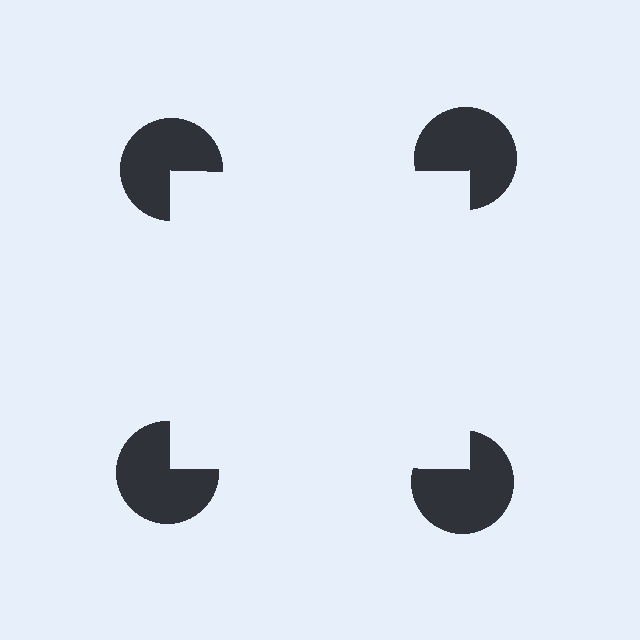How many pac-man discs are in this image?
There are 4 — one at each vertex of the illusory square.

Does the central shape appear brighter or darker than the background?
It typically appears slightly brighter than the background, even though no actual brightness change is drawn.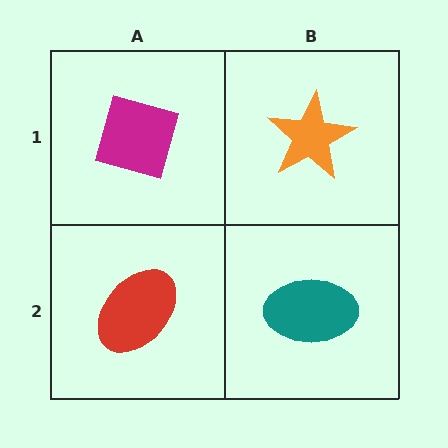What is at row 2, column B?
A teal ellipse.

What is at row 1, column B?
An orange star.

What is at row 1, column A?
A magenta diamond.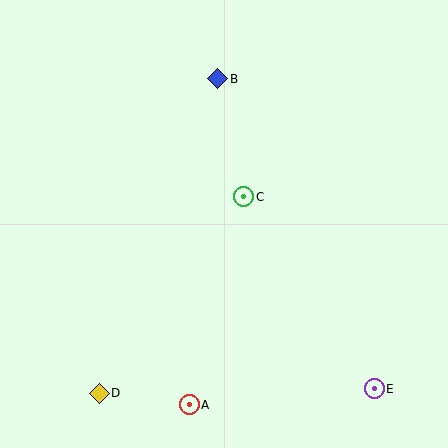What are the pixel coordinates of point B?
Point B is at (218, 79).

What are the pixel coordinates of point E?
Point E is at (374, 389).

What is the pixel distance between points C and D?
The distance between C and D is 244 pixels.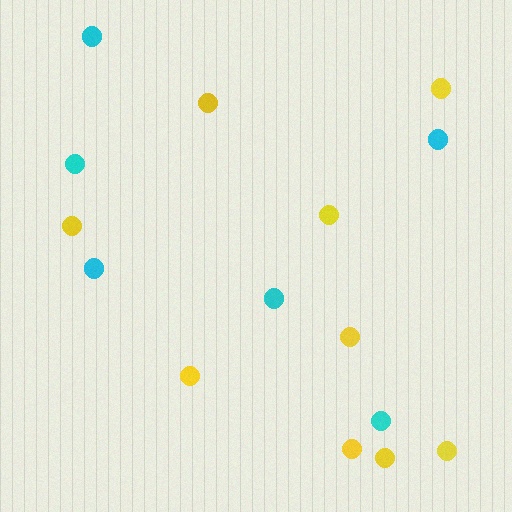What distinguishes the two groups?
There are 2 groups: one group of yellow circles (9) and one group of cyan circles (6).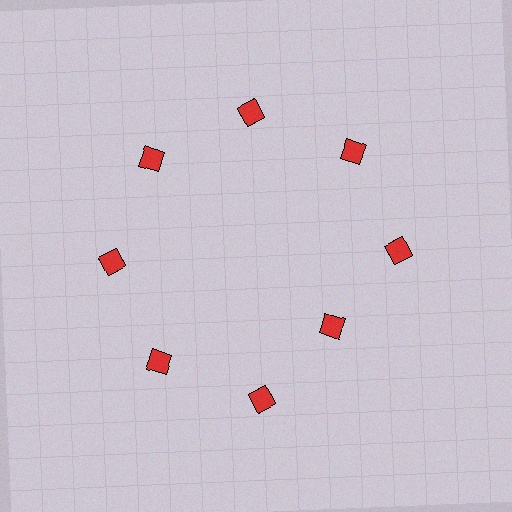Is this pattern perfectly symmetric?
No. The 8 red diamonds are arranged in a ring, but one element near the 4 o'clock position is pulled inward toward the center, breaking the 8-fold rotational symmetry.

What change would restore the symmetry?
The symmetry would be restored by moving it outward, back onto the ring so that all 8 diamonds sit at equal angles and equal distance from the center.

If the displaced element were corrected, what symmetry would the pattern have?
It would have 8-fold rotational symmetry — the pattern would map onto itself every 45 degrees.